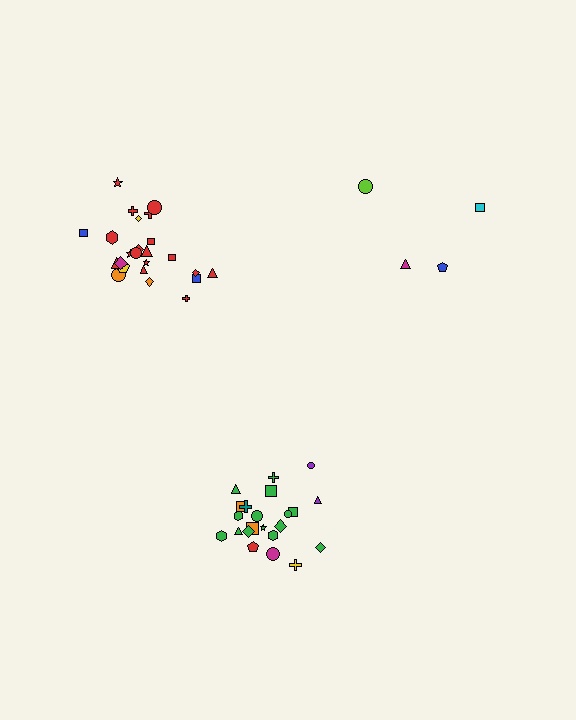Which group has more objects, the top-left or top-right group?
The top-left group.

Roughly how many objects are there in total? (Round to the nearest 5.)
Roughly 50 objects in total.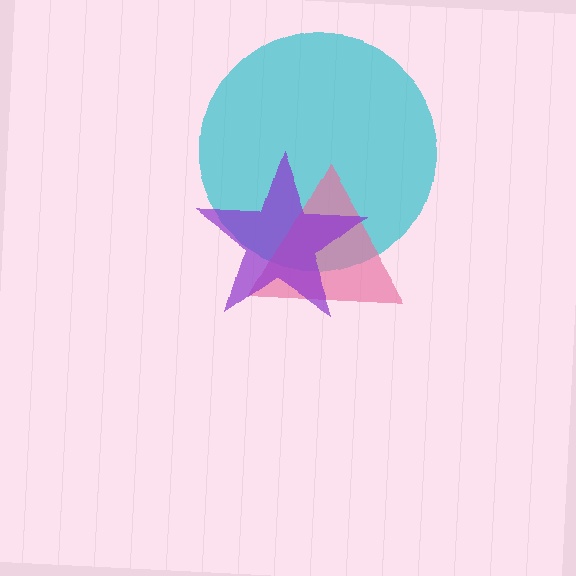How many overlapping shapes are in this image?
There are 3 overlapping shapes in the image.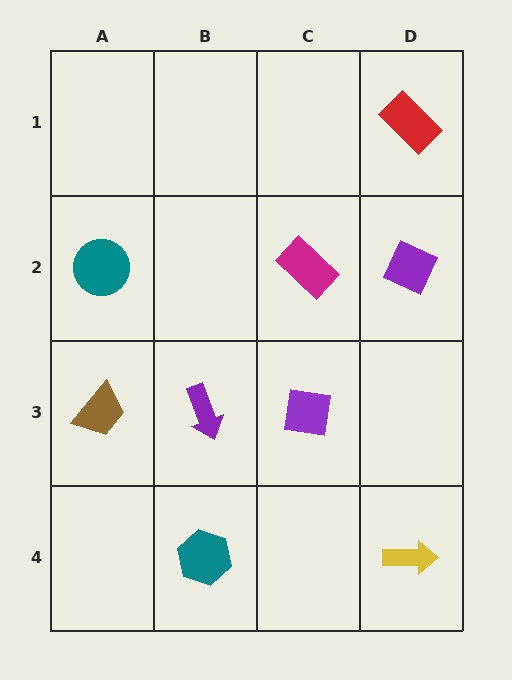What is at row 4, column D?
A yellow arrow.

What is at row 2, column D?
A purple diamond.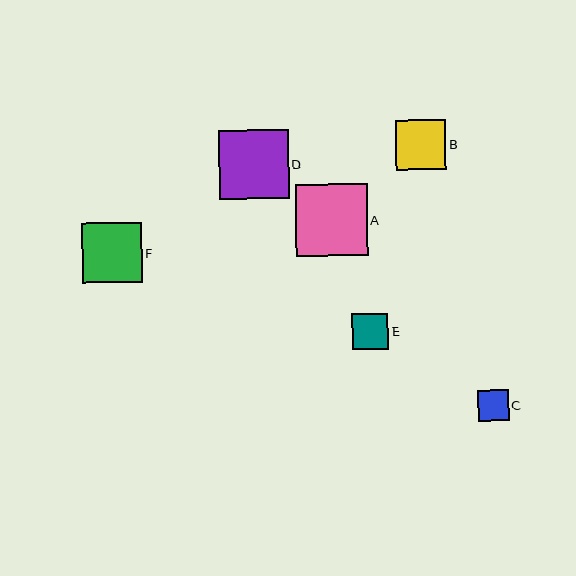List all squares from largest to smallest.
From largest to smallest: A, D, F, B, E, C.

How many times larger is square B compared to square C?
Square B is approximately 1.6 times the size of square C.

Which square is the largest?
Square A is the largest with a size of approximately 71 pixels.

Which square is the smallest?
Square C is the smallest with a size of approximately 31 pixels.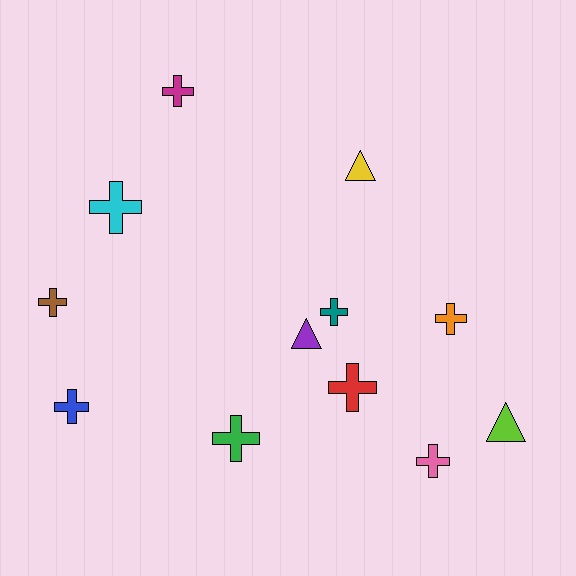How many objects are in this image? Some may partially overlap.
There are 12 objects.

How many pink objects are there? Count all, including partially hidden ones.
There is 1 pink object.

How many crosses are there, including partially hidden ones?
There are 9 crosses.